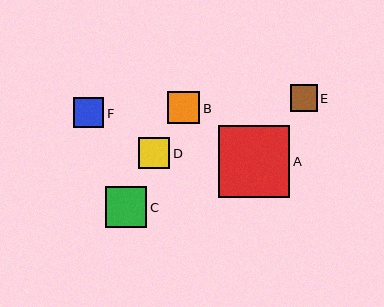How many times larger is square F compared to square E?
Square F is approximately 1.1 times the size of square E.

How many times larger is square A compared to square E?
Square A is approximately 2.7 times the size of square E.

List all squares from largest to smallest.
From largest to smallest: A, C, B, D, F, E.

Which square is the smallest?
Square E is the smallest with a size of approximately 27 pixels.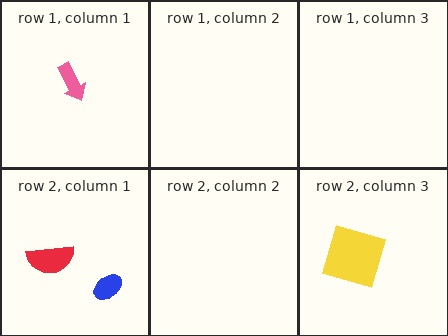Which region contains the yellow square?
The row 2, column 3 region.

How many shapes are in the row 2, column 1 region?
2.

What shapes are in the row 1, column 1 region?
The pink arrow.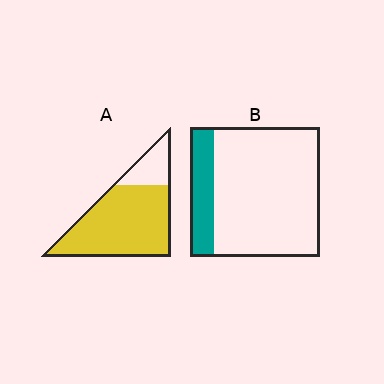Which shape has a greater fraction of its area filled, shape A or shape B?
Shape A.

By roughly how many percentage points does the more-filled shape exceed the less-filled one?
By roughly 60 percentage points (A over B).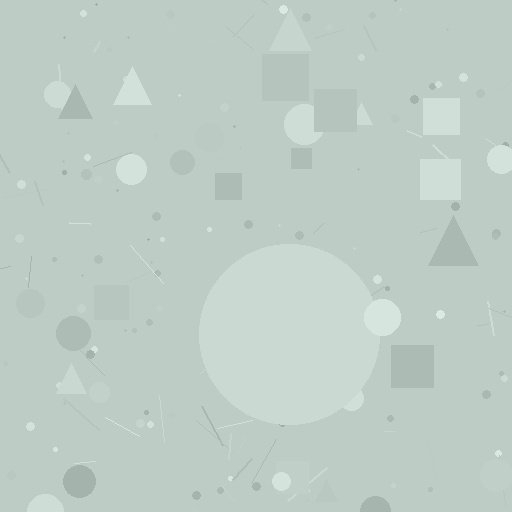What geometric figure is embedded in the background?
A circle is embedded in the background.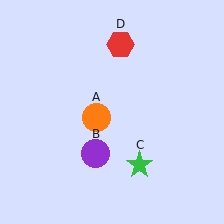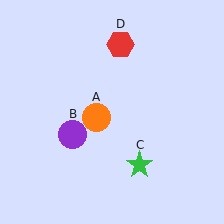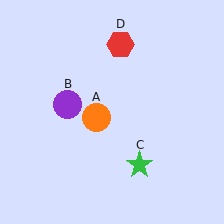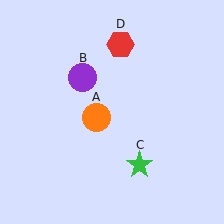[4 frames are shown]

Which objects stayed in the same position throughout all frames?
Orange circle (object A) and green star (object C) and red hexagon (object D) remained stationary.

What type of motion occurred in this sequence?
The purple circle (object B) rotated clockwise around the center of the scene.